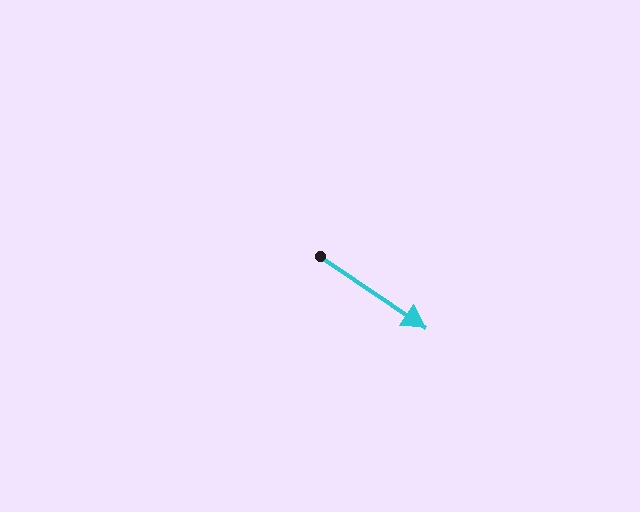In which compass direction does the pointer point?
Southeast.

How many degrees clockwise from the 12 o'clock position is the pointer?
Approximately 124 degrees.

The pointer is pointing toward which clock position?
Roughly 4 o'clock.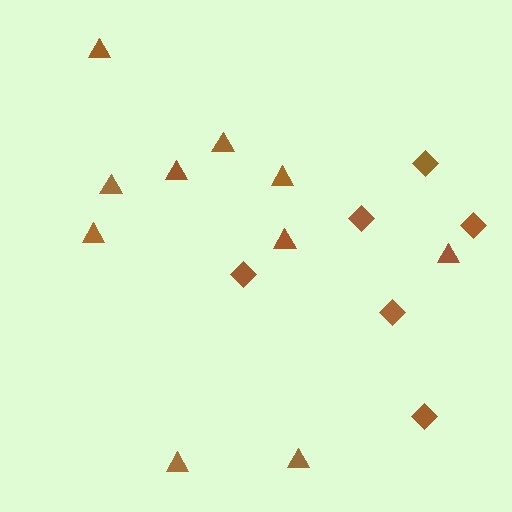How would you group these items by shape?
There are 2 groups: one group of triangles (10) and one group of diamonds (6).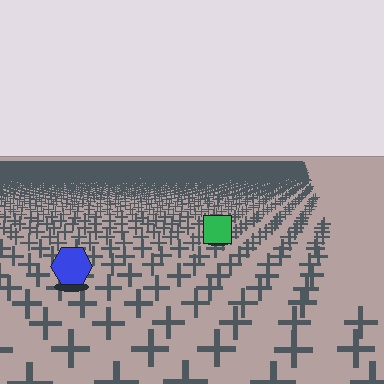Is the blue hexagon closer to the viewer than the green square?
Yes. The blue hexagon is closer — you can tell from the texture gradient: the ground texture is coarser near it.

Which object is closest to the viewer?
The blue hexagon is closest. The texture marks near it are larger and more spread out.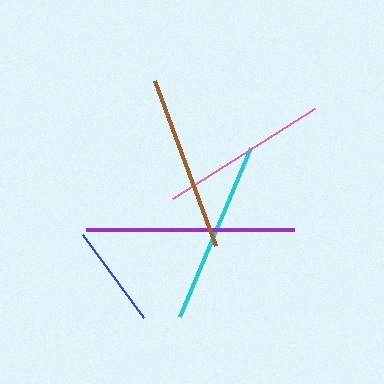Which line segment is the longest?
The purple line is the longest at approximately 208 pixels.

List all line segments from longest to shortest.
From longest to shortest: purple, cyan, brown, pink, blue.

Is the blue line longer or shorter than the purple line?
The purple line is longer than the blue line.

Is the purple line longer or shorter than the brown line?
The purple line is longer than the brown line.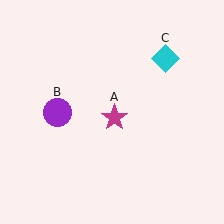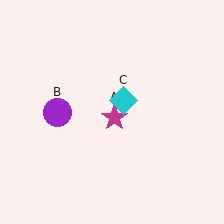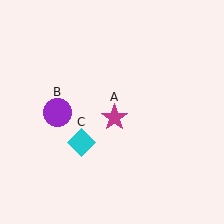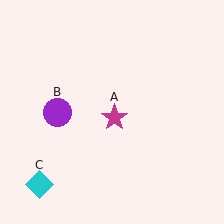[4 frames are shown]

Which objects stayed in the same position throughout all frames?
Magenta star (object A) and purple circle (object B) remained stationary.